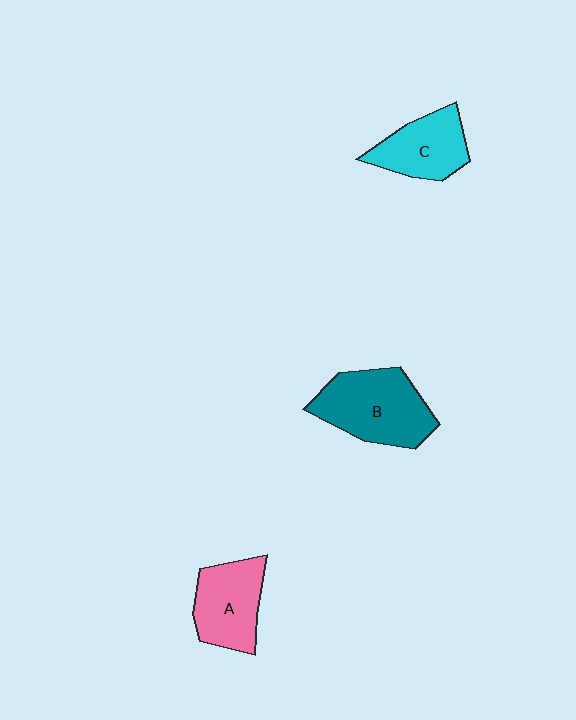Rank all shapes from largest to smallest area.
From largest to smallest: B (teal), A (pink), C (cyan).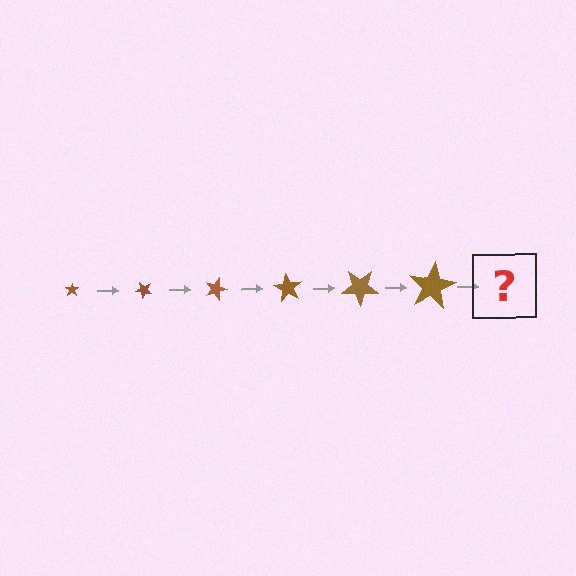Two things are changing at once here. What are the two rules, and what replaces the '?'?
The two rules are that the star grows larger each step and it rotates 45 degrees each step. The '?' should be a star, larger than the previous one and rotated 270 degrees from the start.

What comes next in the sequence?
The next element should be a star, larger than the previous one and rotated 270 degrees from the start.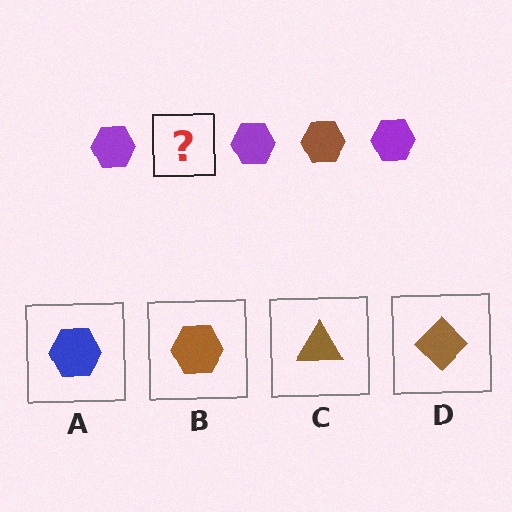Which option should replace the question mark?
Option B.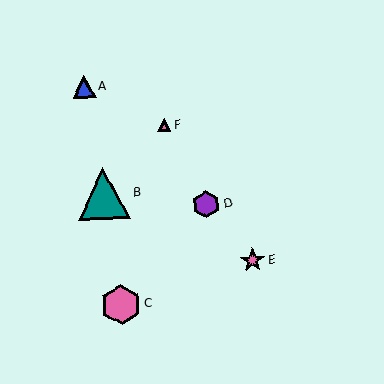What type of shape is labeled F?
Shape F is a pink triangle.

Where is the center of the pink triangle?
The center of the pink triangle is at (164, 125).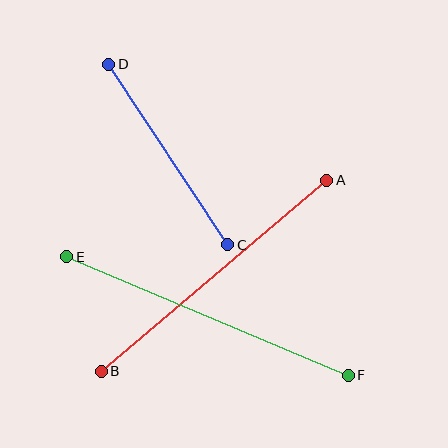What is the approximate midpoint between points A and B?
The midpoint is at approximately (214, 276) pixels.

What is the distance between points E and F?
The distance is approximately 305 pixels.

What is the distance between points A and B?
The distance is approximately 295 pixels.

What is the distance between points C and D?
The distance is approximately 216 pixels.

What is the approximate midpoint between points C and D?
The midpoint is at approximately (168, 155) pixels.